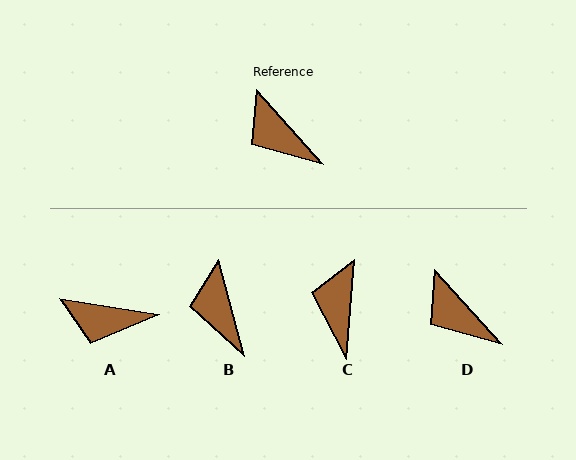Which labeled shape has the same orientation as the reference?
D.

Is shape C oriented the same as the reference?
No, it is off by about 47 degrees.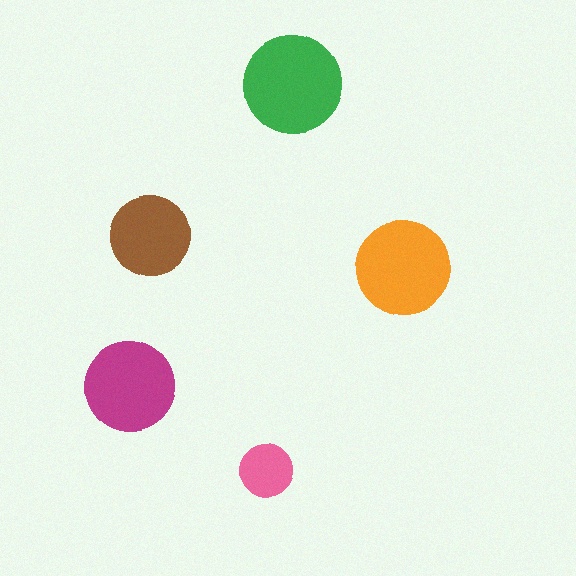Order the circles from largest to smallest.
the green one, the orange one, the magenta one, the brown one, the pink one.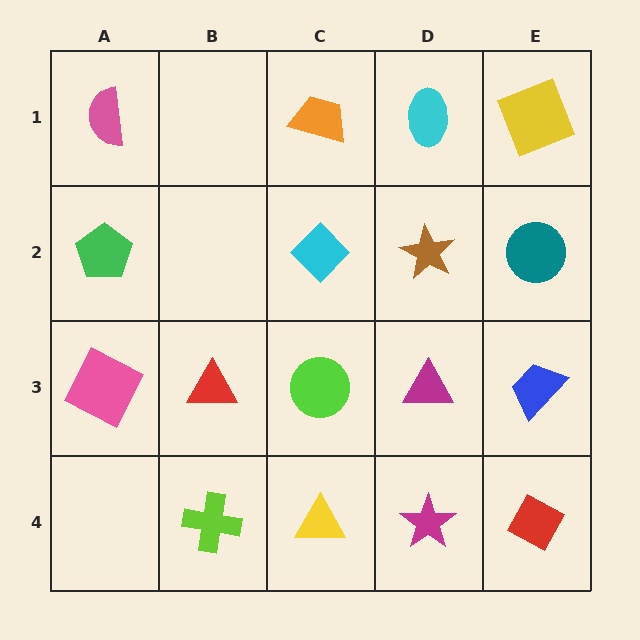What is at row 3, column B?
A red triangle.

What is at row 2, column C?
A cyan diamond.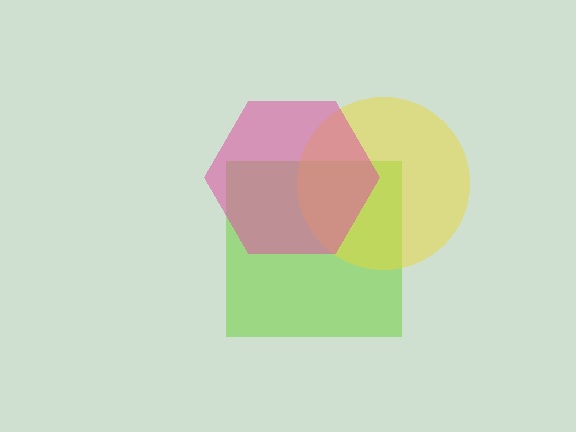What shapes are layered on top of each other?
The layered shapes are: a lime square, a yellow circle, a pink hexagon.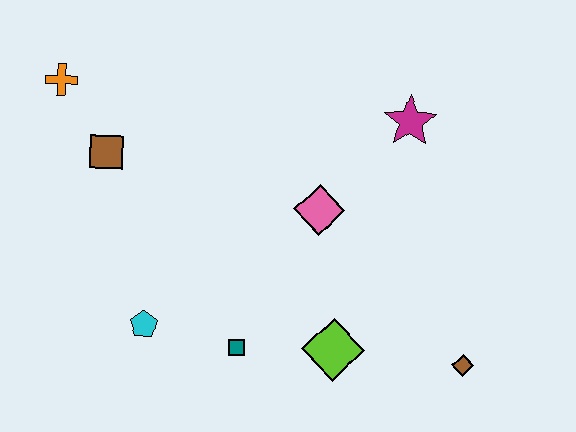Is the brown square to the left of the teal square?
Yes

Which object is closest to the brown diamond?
The lime diamond is closest to the brown diamond.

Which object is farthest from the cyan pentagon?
The magenta star is farthest from the cyan pentagon.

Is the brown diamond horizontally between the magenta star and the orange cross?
No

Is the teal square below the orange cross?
Yes